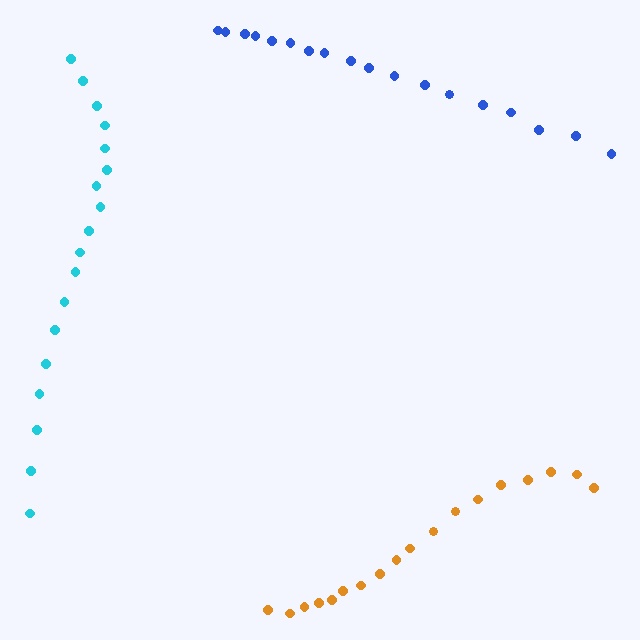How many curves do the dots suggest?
There are 3 distinct paths.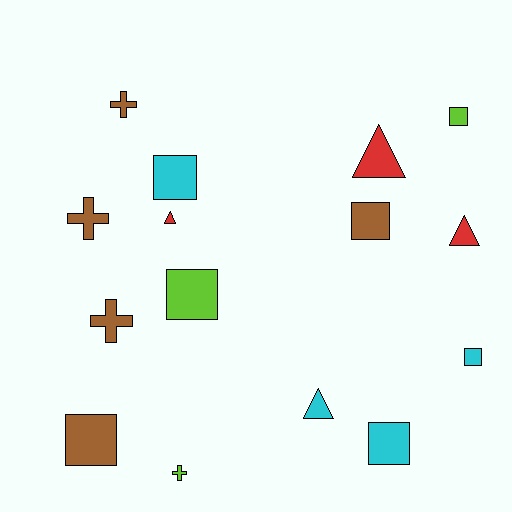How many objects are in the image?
There are 15 objects.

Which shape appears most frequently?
Square, with 7 objects.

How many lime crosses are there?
There is 1 lime cross.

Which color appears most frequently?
Brown, with 5 objects.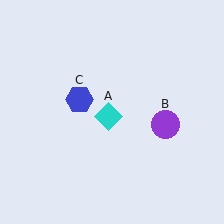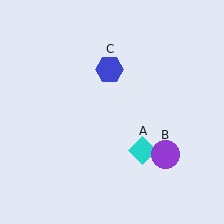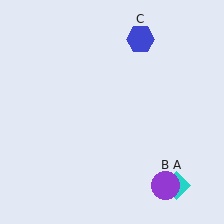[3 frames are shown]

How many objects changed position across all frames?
3 objects changed position: cyan diamond (object A), purple circle (object B), blue hexagon (object C).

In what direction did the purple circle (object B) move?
The purple circle (object B) moved down.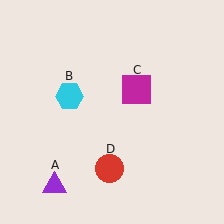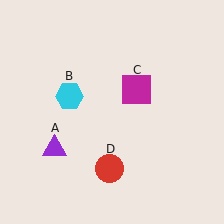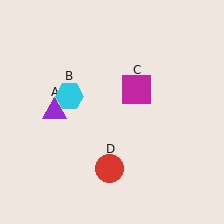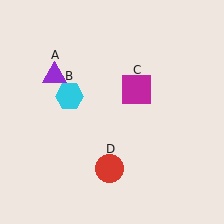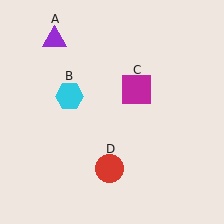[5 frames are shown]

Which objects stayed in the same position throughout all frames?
Cyan hexagon (object B) and magenta square (object C) and red circle (object D) remained stationary.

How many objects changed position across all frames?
1 object changed position: purple triangle (object A).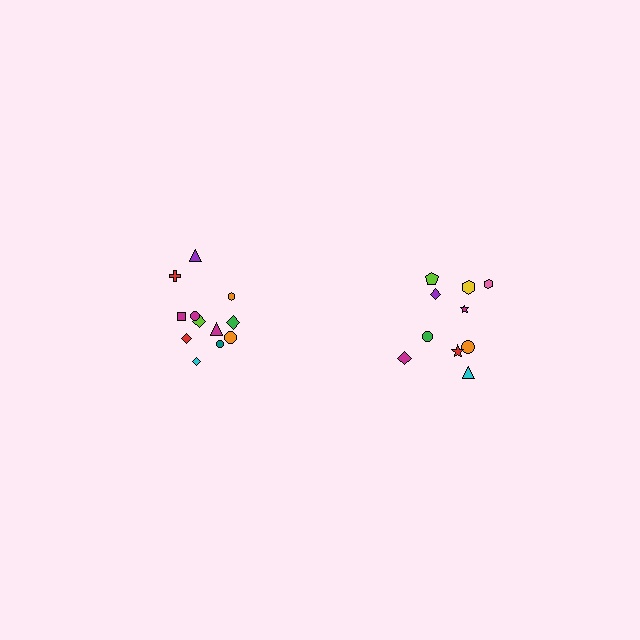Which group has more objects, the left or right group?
The left group.